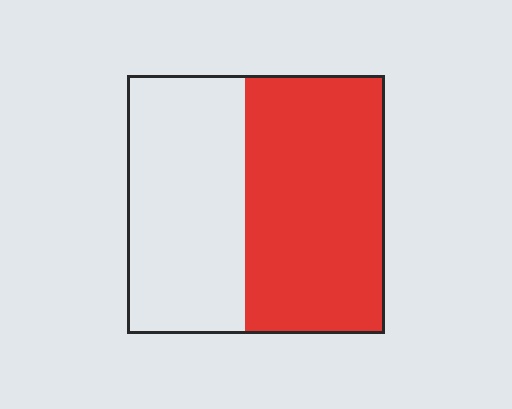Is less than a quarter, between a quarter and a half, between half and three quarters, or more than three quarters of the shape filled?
Between half and three quarters.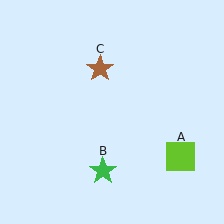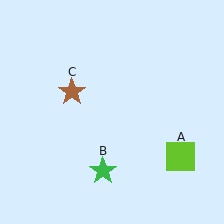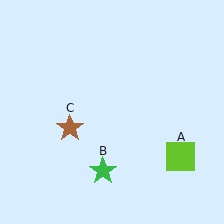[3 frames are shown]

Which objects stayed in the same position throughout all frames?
Lime square (object A) and green star (object B) remained stationary.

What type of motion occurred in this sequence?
The brown star (object C) rotated counterclockwise around the center of the scene.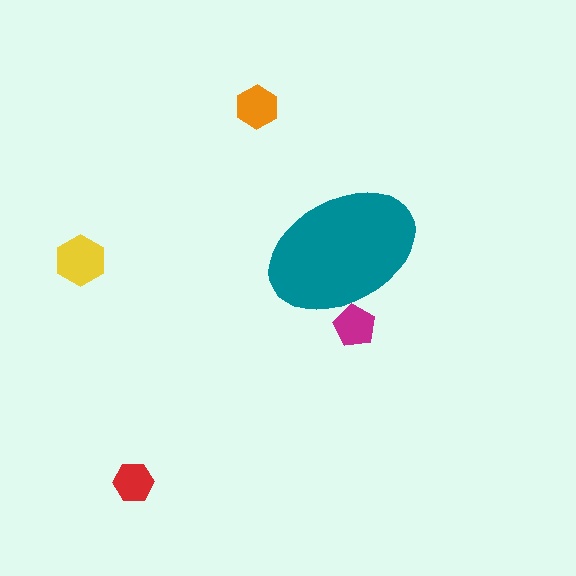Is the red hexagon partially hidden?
No, the red hexagon is fully visible.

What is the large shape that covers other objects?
A teal ellipse.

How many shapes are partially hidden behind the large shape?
1 shape is partially hidden.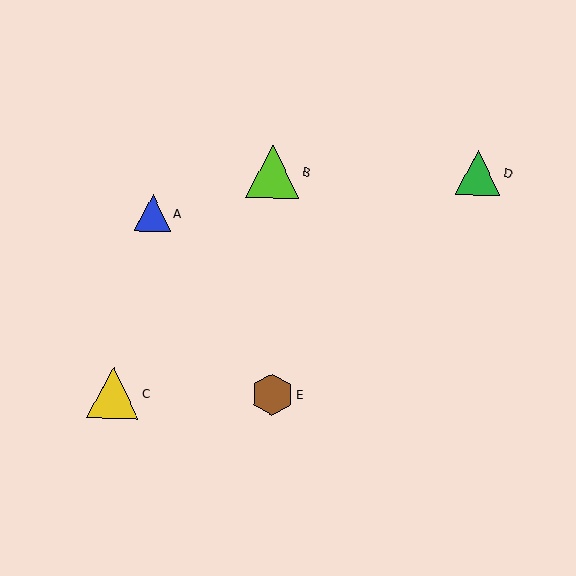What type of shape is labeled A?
Shape A is a blue triangle.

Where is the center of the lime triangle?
The center of the lime triangle is at (273, 172).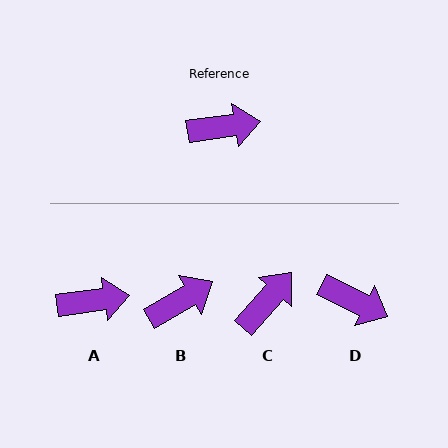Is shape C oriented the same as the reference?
No, it is off by about 41 degrees.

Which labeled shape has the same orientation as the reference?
A.